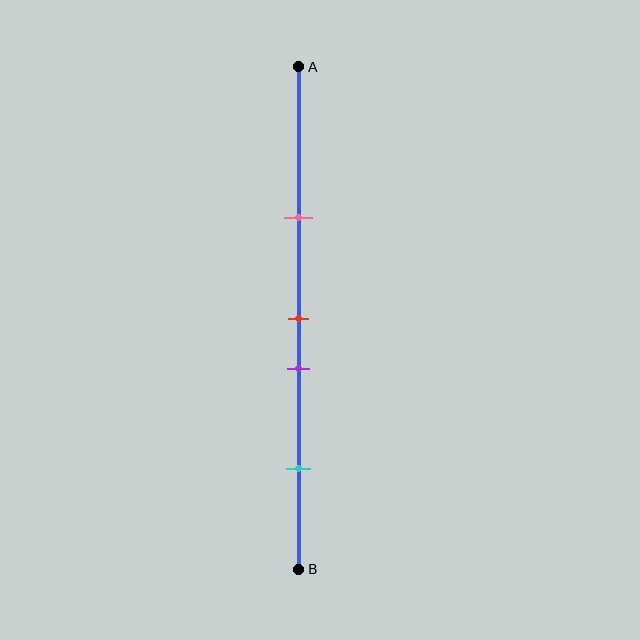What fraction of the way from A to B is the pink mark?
The pink mark is approximately 30% (0.3) of the way from A to B.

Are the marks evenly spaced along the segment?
No, the marks are not evenly spaced.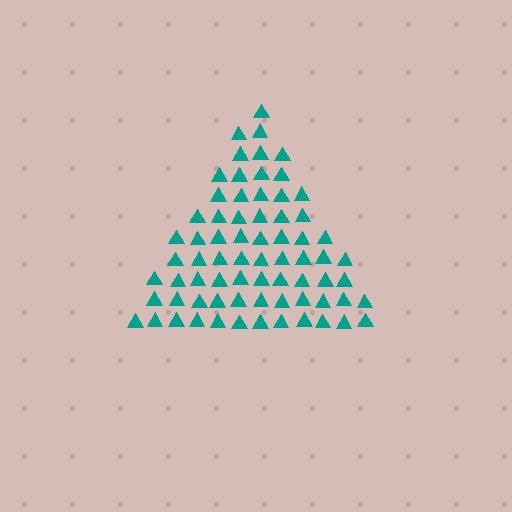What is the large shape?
The large shape is a triangle.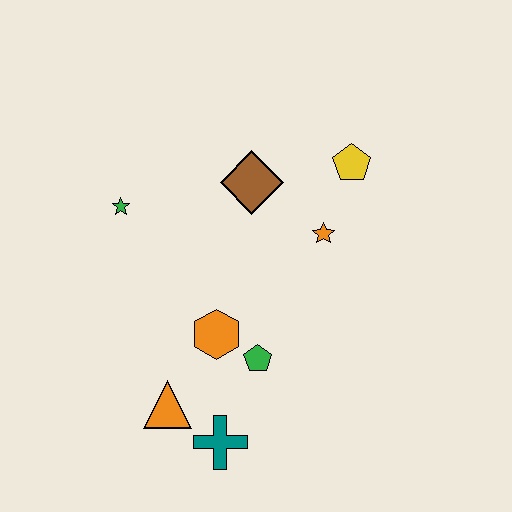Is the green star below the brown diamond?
Yes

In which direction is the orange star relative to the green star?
The orange star is to the right of the green star.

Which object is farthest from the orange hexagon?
The yellow pentagon is farthest from the orange hexagon.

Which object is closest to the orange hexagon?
The green pentagon is closest to the orange hexagon.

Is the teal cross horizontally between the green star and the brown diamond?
Yes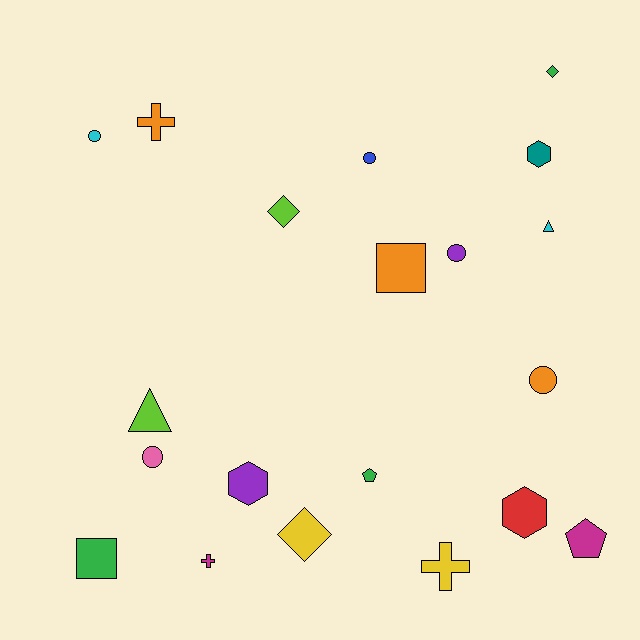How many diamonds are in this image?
There are 3 diamonds.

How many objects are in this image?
There are 20 objects.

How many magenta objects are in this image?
There are 2 magenta objects.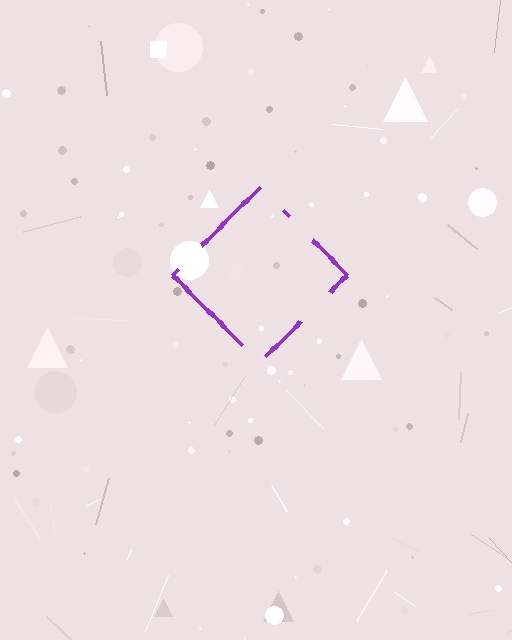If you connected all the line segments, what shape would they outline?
They would outline a diamond.